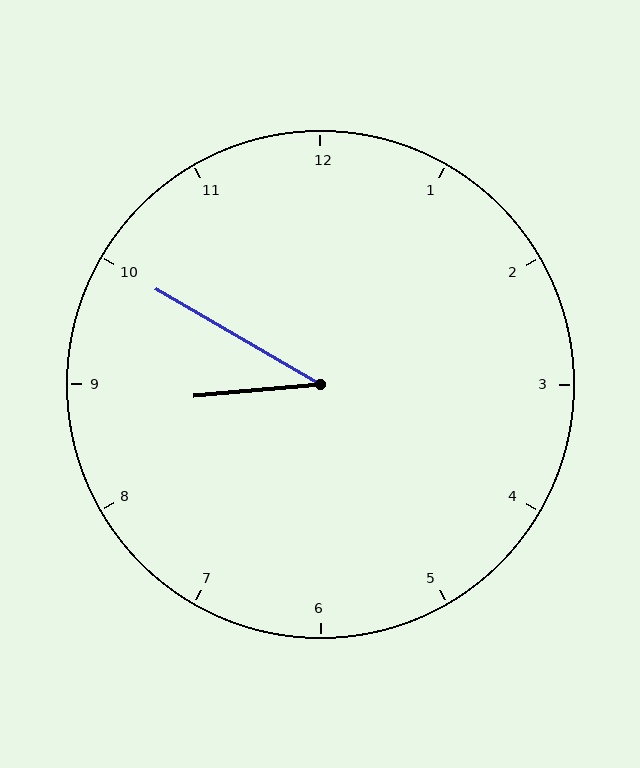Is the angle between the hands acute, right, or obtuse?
It is acute.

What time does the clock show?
8:50.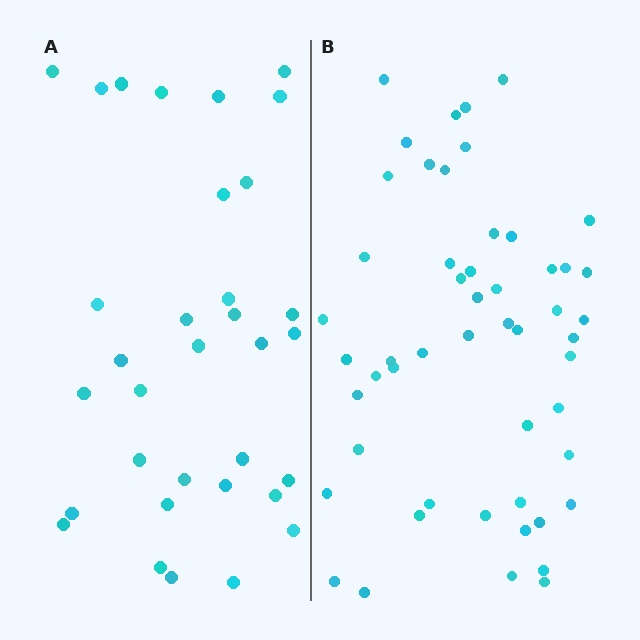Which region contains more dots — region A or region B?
Region B (the right region) has more dots.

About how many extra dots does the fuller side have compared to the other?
Region B has approximately 20 more dots than region A.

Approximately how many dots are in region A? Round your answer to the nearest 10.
About 30 dots. (The exact count is 33, which rounds to 30.)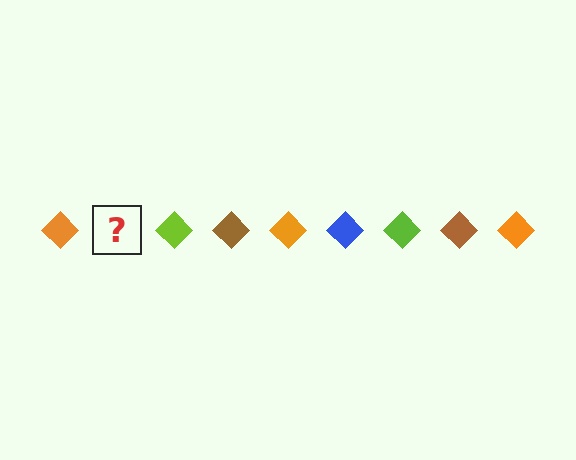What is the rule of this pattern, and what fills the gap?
The rule is that the pattern cycles through orange, blue, lime, brown diamonds. The gap should be filled with a blue diamond.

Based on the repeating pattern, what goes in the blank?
The blank should be a blue diamond.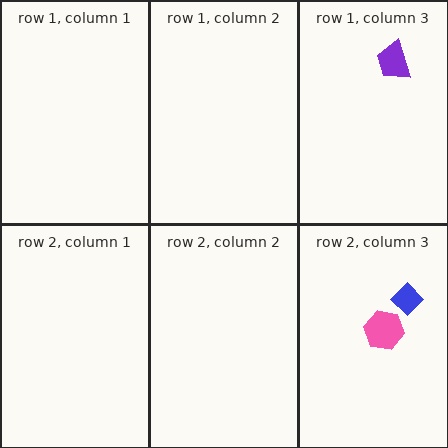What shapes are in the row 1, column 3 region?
The purple trapezoid.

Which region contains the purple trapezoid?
The row 1, column 3 region.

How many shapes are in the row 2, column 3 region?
2.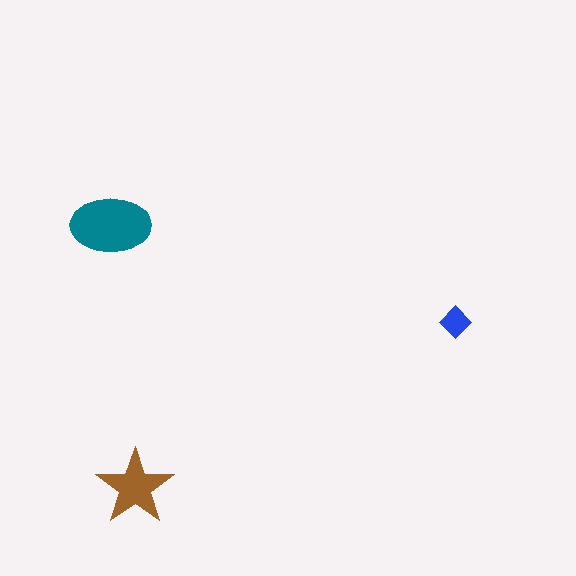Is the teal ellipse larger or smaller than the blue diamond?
Larger.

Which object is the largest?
The teal ellipse.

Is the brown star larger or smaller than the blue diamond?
Larger.